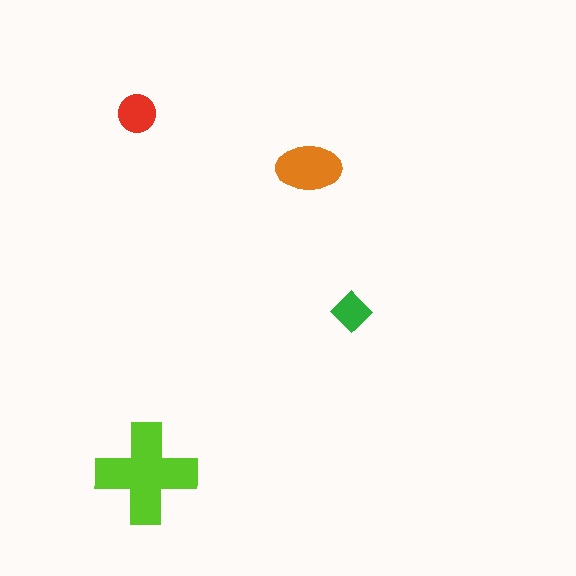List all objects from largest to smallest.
The lime cross, the orange ellipse, the red circle, the green diamond.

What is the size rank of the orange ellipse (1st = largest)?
2nd.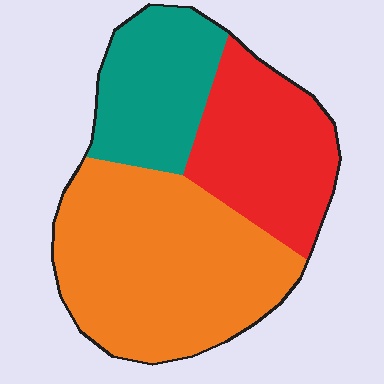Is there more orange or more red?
Orange.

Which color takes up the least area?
Teal, at roughly 25%.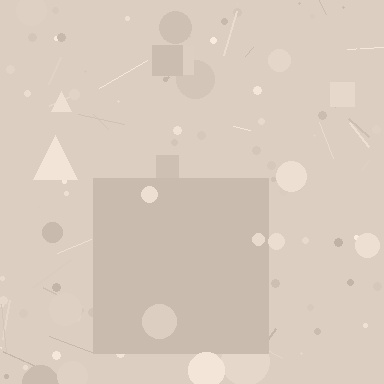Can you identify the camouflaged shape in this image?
The camouflaged shape is a square.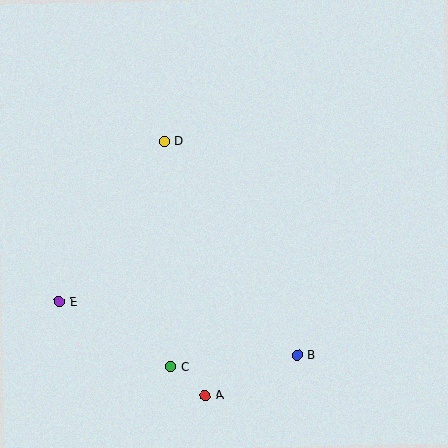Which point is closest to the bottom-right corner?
Point B is closest to the bottom-right corner.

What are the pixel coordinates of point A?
Point A is at (205, 395).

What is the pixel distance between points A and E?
The distance between A and E is 173 pixels.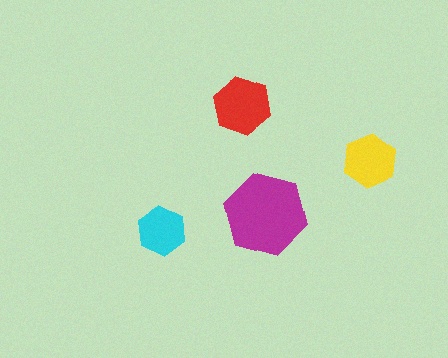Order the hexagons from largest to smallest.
the magenta one, the red one, the yellow one, the cyan one.